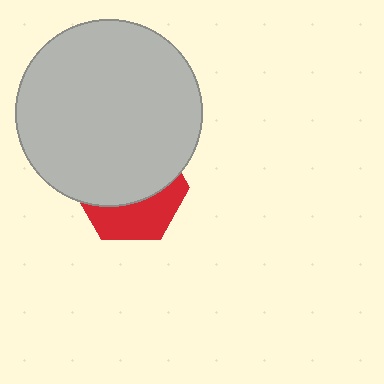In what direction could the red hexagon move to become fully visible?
The red hexagon could move down. That would shift it out from behind the light gray circle entirely.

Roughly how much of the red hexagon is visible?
A small part of it is visible (roughly 37%).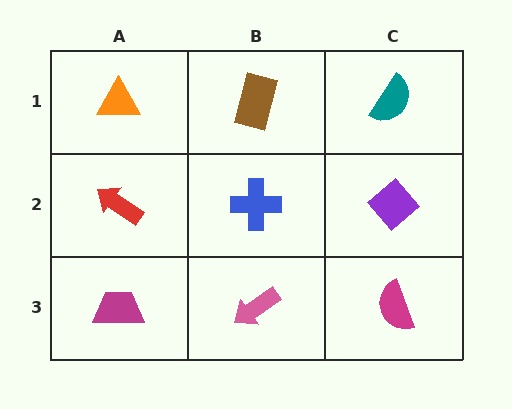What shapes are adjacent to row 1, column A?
A red arrow (row 2, column A), a brown rectangle (row 1, column B).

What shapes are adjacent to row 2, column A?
An orange triangle (row 1, column A), a magenta trapezoid (row 3, column A), a blue cross (row 2, column B).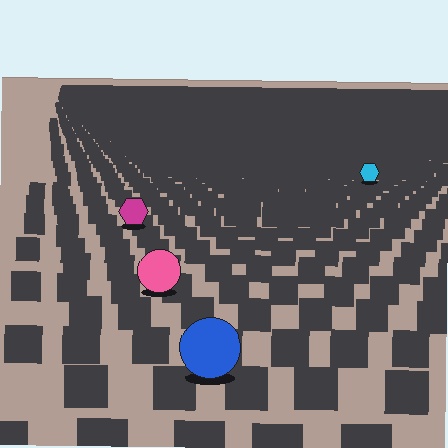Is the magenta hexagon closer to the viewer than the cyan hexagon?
Yes. The magenta hexagon is closer — you can tell from the texture gradient: the ground texture is coarser near it.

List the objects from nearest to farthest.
From nearest to farthest: the blue circle, the pink circle, the magenta hexagon, the cyan hexagon.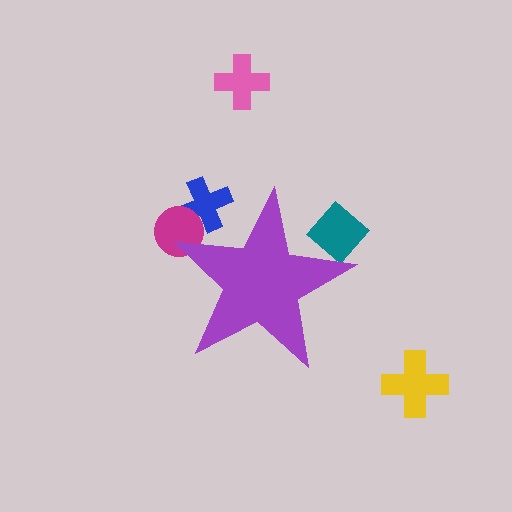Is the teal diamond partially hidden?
Yes, the teal diamond is partially hidden behind the purple star.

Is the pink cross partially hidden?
No, the pink cross is fully visible.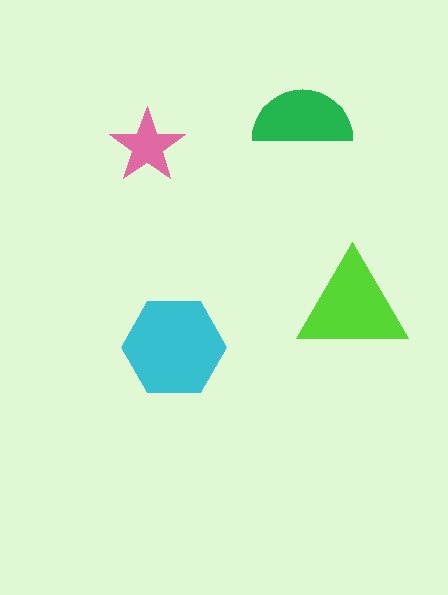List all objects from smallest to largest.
The pink star, the green semicircle, the lime triangle, the cyan hexagon.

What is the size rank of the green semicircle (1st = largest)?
3rd.